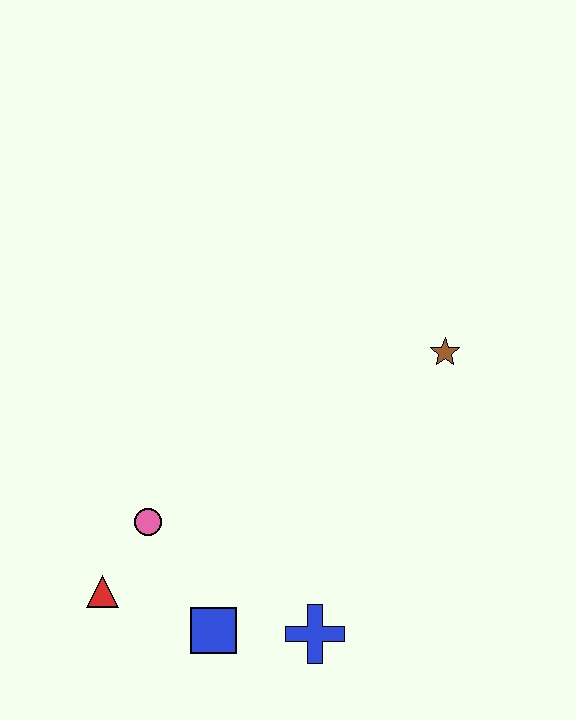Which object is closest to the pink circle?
The red triangle is closest to the pink circle.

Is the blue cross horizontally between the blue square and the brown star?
Yes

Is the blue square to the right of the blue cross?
No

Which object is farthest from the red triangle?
The brown star is farthest from the red triangle.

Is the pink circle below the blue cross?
No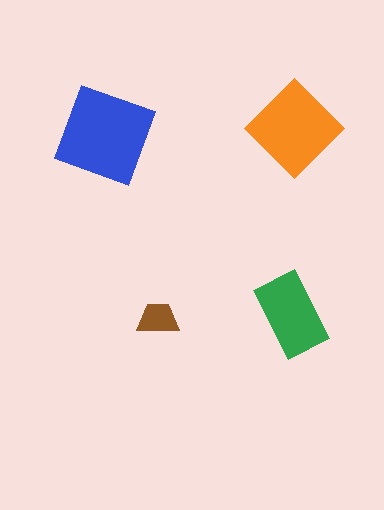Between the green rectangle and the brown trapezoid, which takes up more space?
The green rectangle.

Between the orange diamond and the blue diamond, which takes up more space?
The blue diamond.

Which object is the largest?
The blue diamond.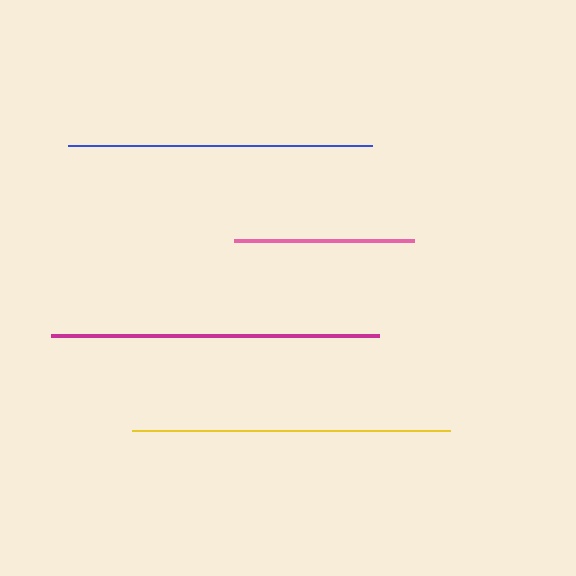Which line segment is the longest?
The magenta line is the longest at approximately 328 pixels.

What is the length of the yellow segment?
The yellow segment is approximately 318 pixels long.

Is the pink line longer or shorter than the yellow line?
The yellow line is longer than the pink line.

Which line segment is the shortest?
The pink line is the shortest at approximately 180 pixels.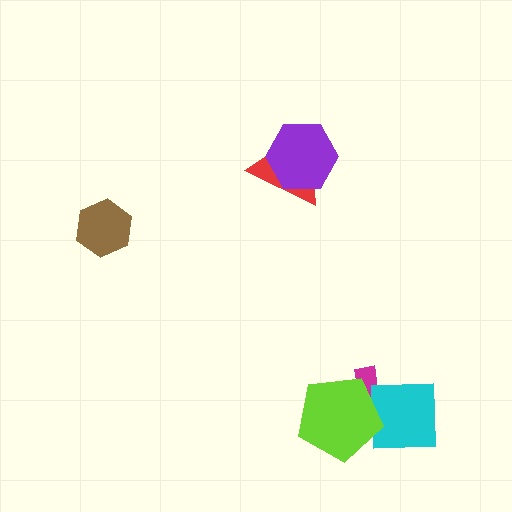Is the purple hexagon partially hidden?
No, no other shape covers it.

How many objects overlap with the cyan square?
2 objects overlap with the cyan square.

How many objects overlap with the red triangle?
1 object overlaps with the red triangle.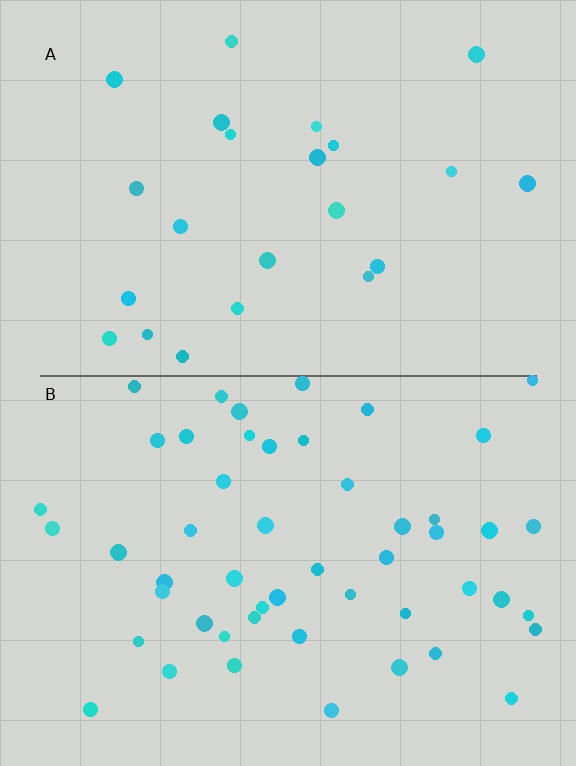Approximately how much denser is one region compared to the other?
Approximately 2.2× — region B over region A.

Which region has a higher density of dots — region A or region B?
B (the bottom).